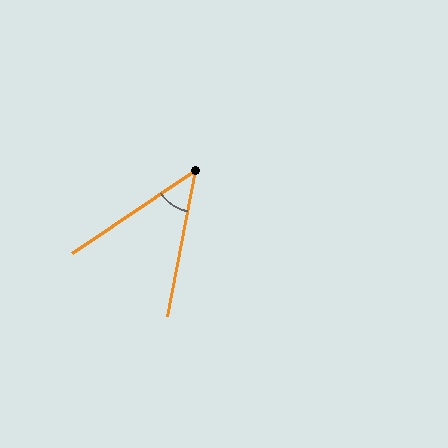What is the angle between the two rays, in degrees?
Approximately 45 degrees.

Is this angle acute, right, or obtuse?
It is acute.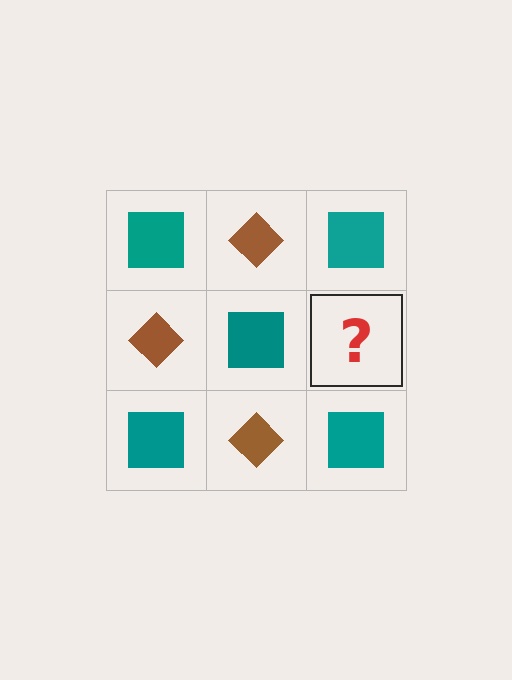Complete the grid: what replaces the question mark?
The question mark should be replaced with a brown diamond.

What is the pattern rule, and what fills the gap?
The rule is that it alternates teal square and brown diamond in a checkerboard pattern. The gap should be filled with a brown diamond.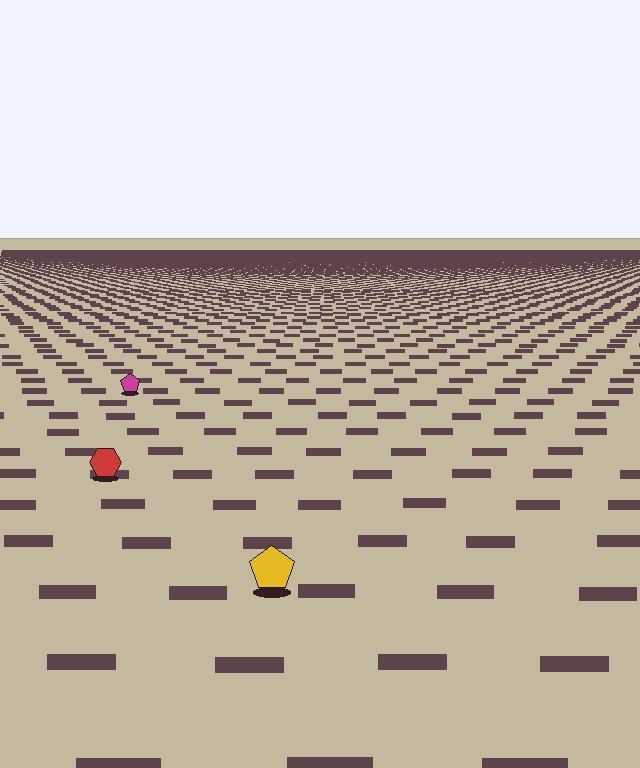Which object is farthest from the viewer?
The magenta pentagon is farthest from the viewer. It appears smaller and the ground texture around it is denser.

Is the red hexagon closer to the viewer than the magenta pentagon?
Yes. The red hexagon is closer — you can tell from the texture gradient: the ground texture is coarser near it.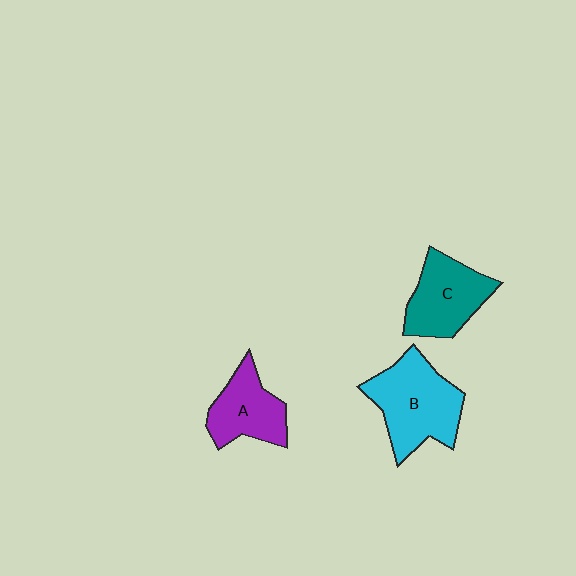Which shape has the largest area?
Shape B (cyan).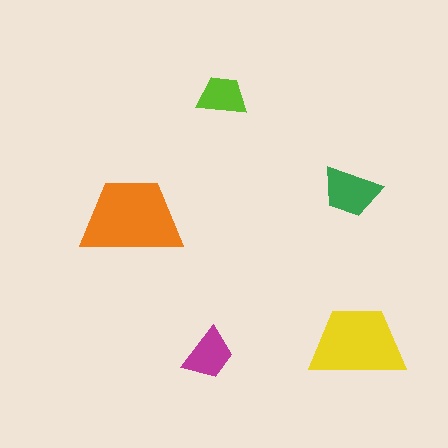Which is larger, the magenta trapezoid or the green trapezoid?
The green one.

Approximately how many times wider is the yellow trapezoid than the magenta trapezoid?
About 2 times wider.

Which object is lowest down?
The magenta trapezoid is bottommost.